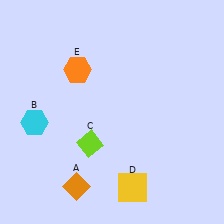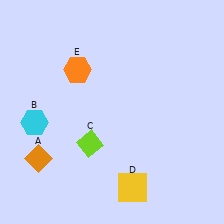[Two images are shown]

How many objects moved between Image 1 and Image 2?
1 object moved between the two images.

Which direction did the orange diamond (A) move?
The orange diamond (A) moved left.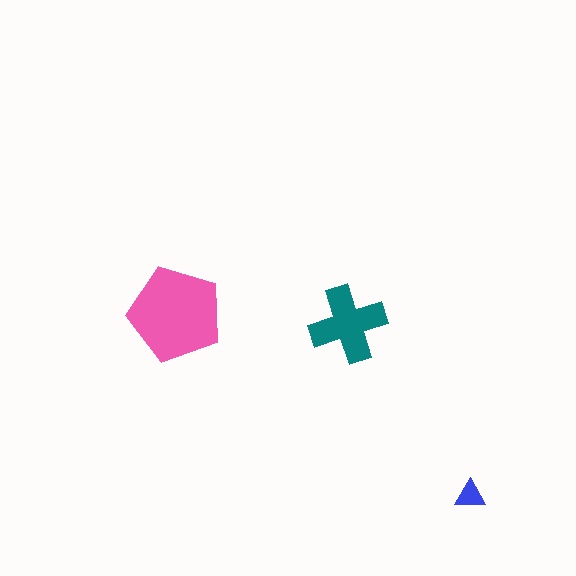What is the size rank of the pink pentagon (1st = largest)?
1st.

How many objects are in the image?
There are 3 objects in the image.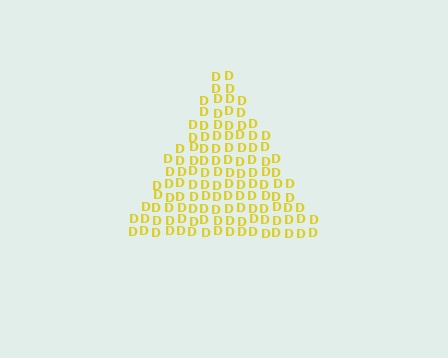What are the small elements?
The small elements are letter D's.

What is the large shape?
The large shape is a triangle.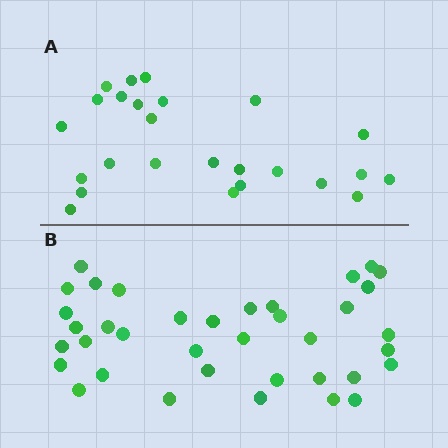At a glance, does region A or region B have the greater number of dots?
Region B (the bottom region) has more dots.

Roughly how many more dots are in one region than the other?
Region B has roughly 12 or so more dots than region A.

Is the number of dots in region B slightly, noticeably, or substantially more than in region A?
Region B has substantially more. The ratio is roughly 1.5 to 1.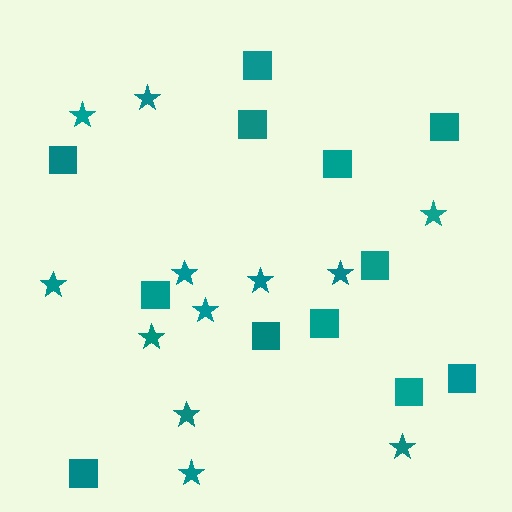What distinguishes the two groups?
There are 2 groups: one group of squares (12) and one group of stars (12).